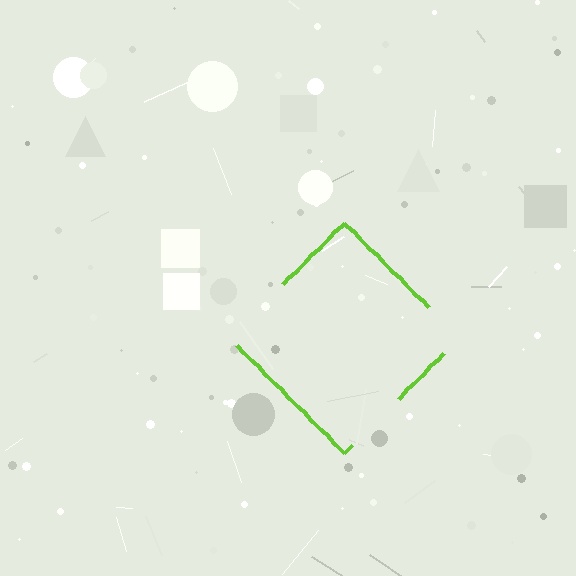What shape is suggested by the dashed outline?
The dashed outline suggests a diamond.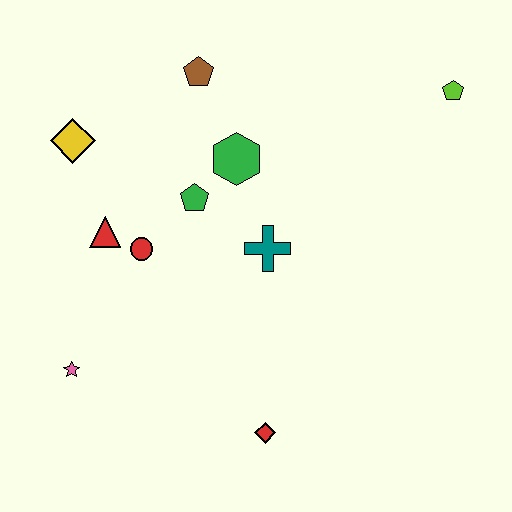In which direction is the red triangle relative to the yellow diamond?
The red triangle is below the yellow diamond.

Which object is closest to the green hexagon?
The green pentagon is closest to the green hexagon.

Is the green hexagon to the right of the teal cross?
No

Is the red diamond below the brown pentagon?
Yes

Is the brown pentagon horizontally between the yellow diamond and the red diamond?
Yes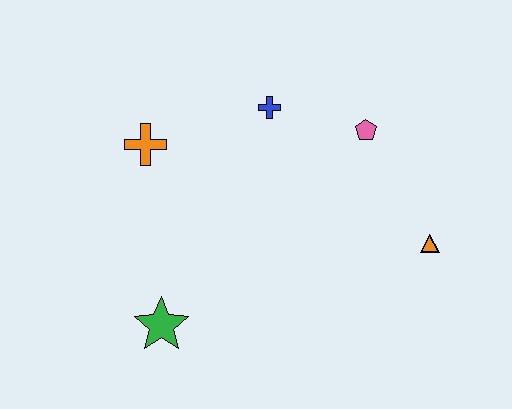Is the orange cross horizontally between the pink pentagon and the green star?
No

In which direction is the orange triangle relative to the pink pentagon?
The orange triangle is below the pink pentagon.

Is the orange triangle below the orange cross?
Yes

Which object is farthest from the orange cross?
The orange triangle is farthest from the orange cross.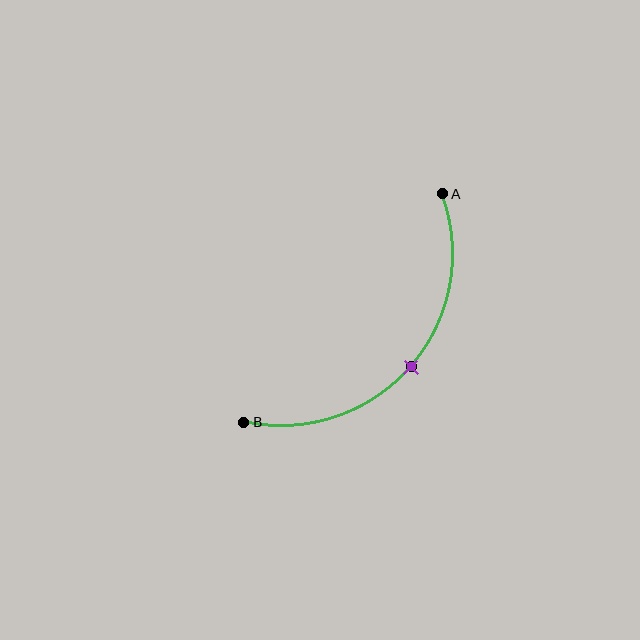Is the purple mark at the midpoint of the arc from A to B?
Yes. The purple mark lies on the arc at equal arc-length from both A and B — it is the arc midpoint.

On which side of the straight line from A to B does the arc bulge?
The arc bulges below and to the right of the straight line connecting A and B.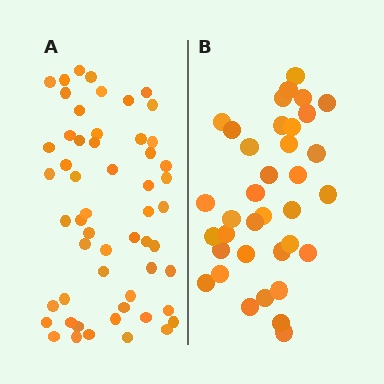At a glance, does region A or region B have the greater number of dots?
Region A (the left region) has more dots.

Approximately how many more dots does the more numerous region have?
Region A has approximately 20 more dots than region B.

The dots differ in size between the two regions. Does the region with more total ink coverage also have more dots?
No. Region B has more total ink coverage because its dots are larger, but region A actually contains more individual dots. Total area can be misleading — the number of items is what matters here.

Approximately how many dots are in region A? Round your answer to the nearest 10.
About 60 dots. (The exact count is 55, which rounds to 60.)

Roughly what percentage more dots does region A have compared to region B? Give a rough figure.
About 55% more.